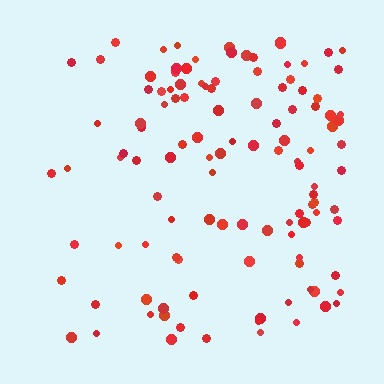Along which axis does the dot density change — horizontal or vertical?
Horizontal.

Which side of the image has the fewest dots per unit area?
The left.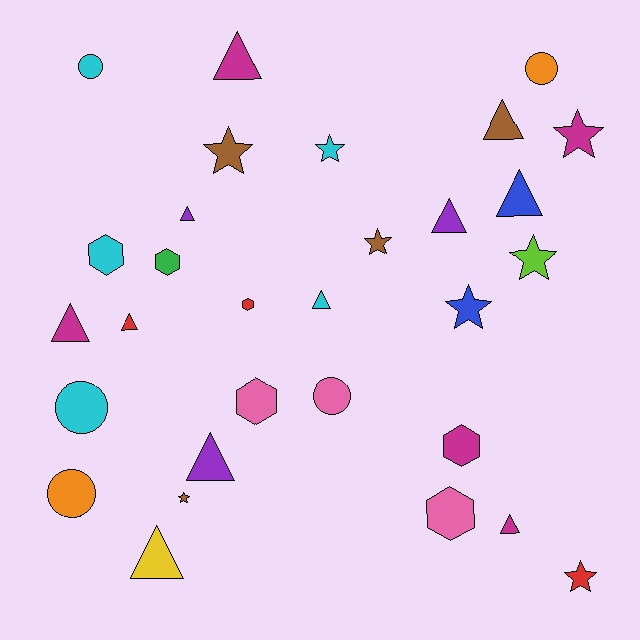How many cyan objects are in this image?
There are 5 cyan objects.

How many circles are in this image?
There are 5 circles.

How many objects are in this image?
There are 30 objects.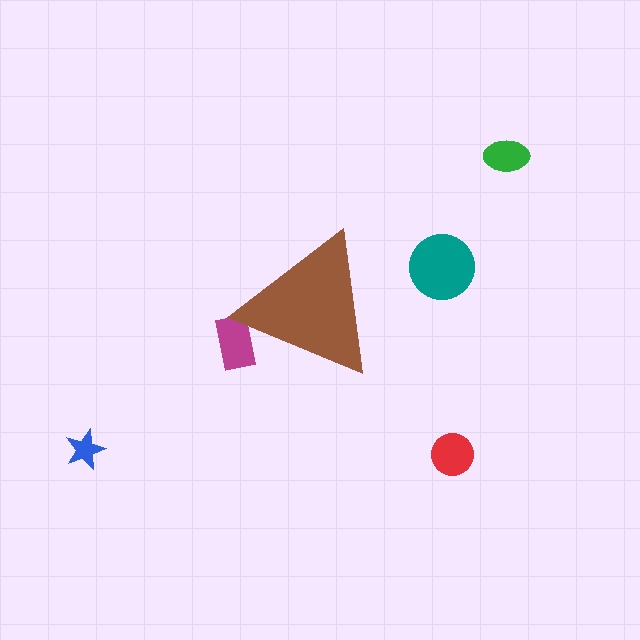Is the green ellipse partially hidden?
No, the green ellipse is fully visible.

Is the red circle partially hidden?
No, the red circle is fully visible.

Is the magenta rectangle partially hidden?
Yes, the magenta rectangle is partially hidden behind the brown triangle.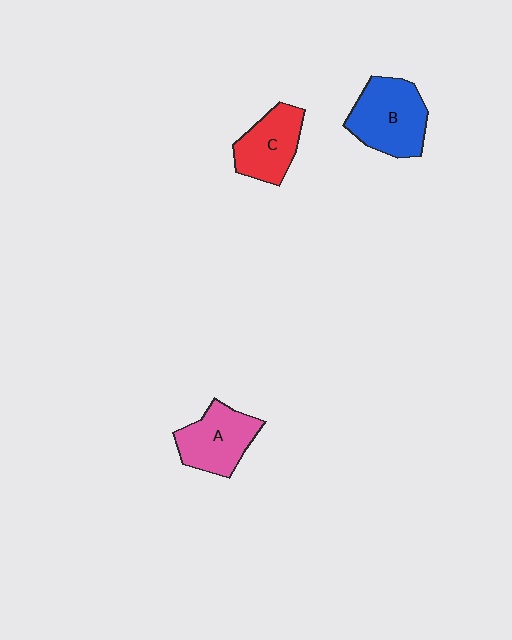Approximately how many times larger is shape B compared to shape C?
Approximately 1.3 times.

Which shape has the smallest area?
Shape C (red).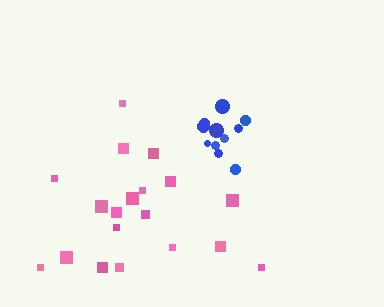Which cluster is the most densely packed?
Blue.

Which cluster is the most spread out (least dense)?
Pink.